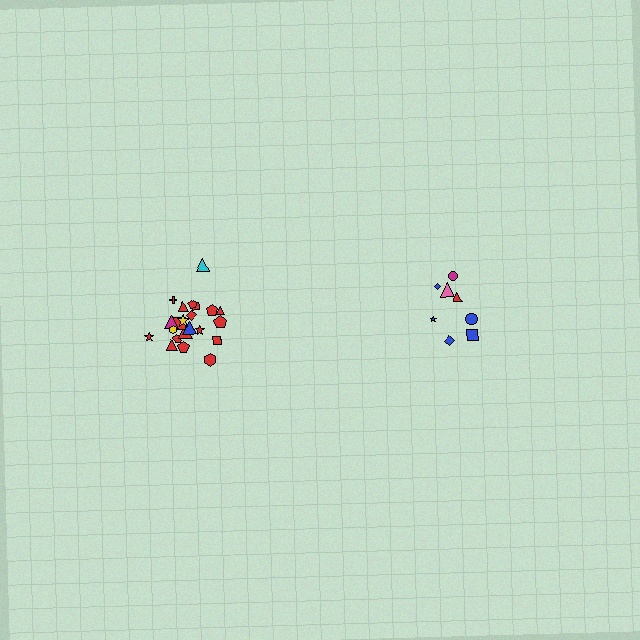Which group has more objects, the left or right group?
The left group.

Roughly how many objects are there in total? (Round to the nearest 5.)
Roughly 30 objects in total.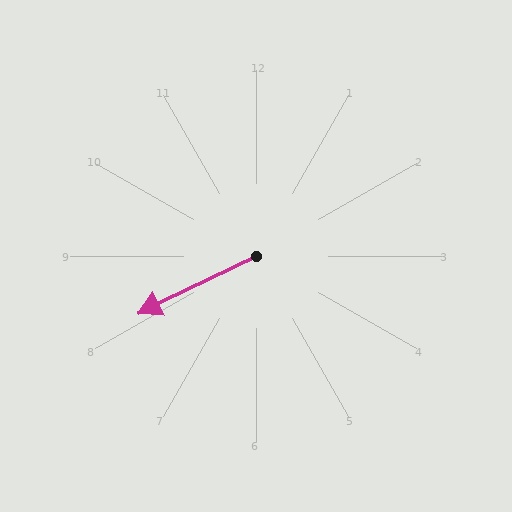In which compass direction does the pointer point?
Southwest.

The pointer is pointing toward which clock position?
Roughly 8 o'clock.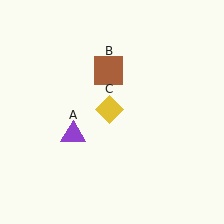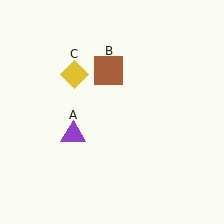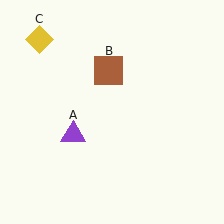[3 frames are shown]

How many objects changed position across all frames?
1 object changed position: yellow diamond (object C).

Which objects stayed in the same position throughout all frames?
Purple triangle (object A) and brown square (object B) remained stationary.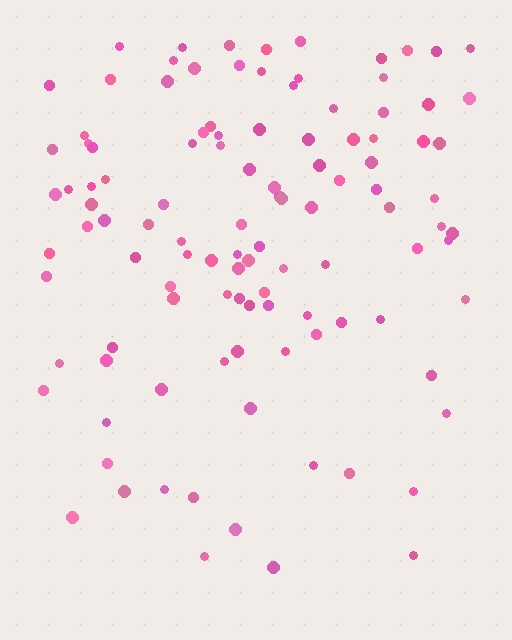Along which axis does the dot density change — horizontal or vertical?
Vertical.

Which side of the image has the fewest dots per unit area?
The bottom.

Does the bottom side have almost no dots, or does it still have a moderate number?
Still a moderate number, just noticeably fewer than the top.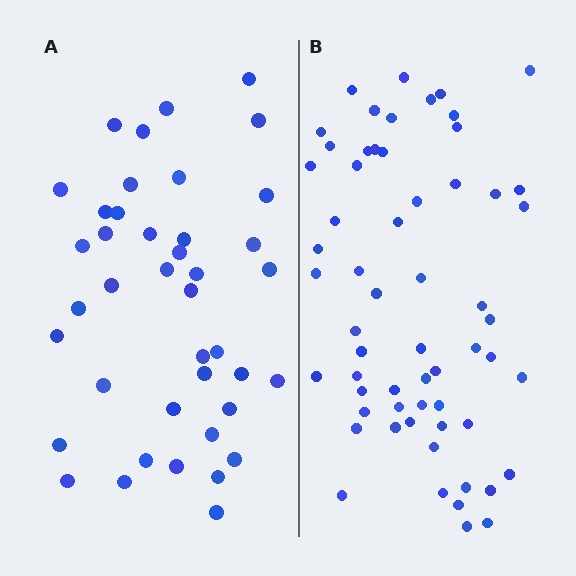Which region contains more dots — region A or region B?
Region B (the right region) has more dots.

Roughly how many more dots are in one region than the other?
Region B has approximately 20 more dots than region A.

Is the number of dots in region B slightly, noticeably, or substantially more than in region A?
Region B has substantially more. The ratio is roughly 1.5 to 1.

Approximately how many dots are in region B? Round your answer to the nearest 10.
About 60 dots.